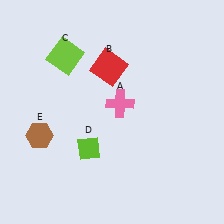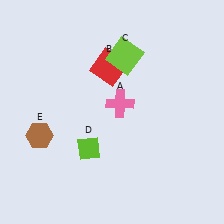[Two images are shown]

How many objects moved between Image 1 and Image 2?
1 object moved between the two images.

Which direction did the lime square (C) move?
The lime square (C) moved right.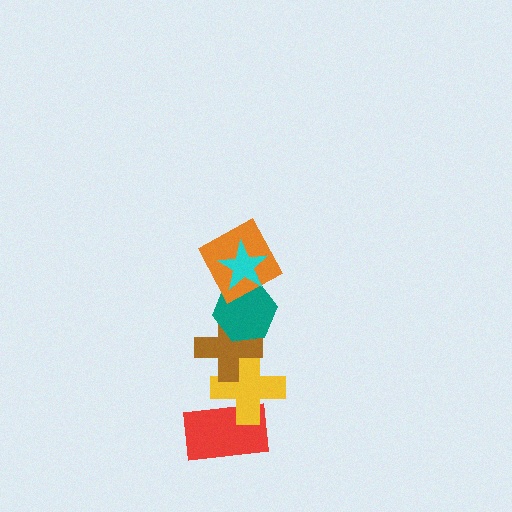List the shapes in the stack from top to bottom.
From top to bottom: the cyan star, the orange square, the teal hexagon, the brown cross, the yellow cross, the red rectangle.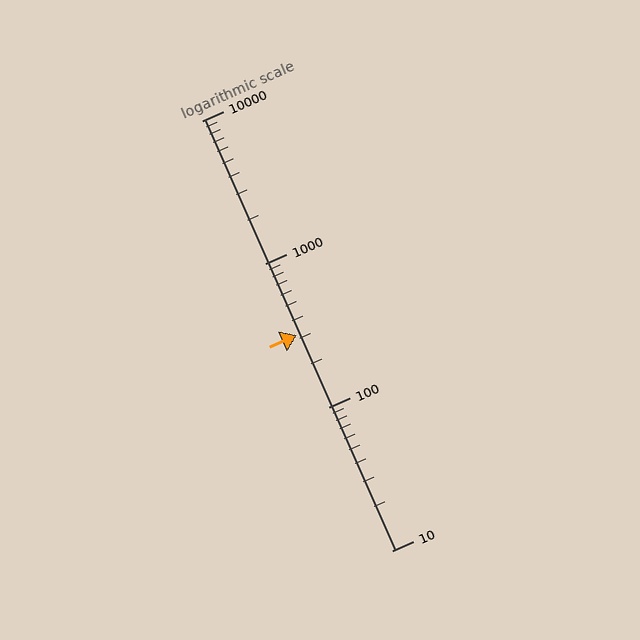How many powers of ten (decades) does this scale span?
The scale spans 3 decades, from 10 to 10000.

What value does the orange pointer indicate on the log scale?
The pointer indicates approximately 320.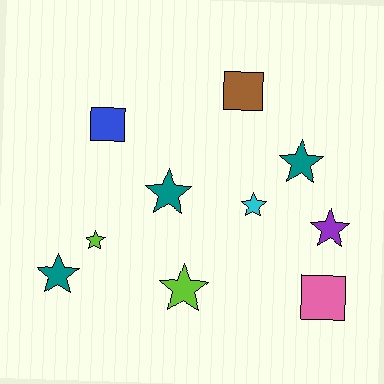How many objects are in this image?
There are 10 objects.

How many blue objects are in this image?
There is 1 blue object.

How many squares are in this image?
There are 3 squares.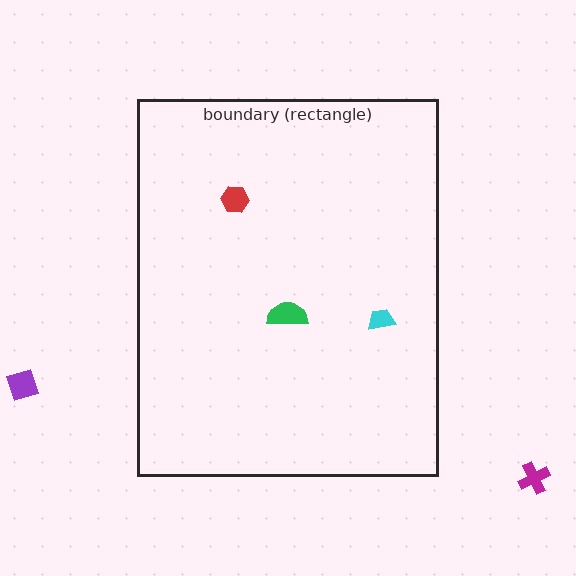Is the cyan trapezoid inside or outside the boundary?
Inside.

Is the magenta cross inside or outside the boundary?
Outside.